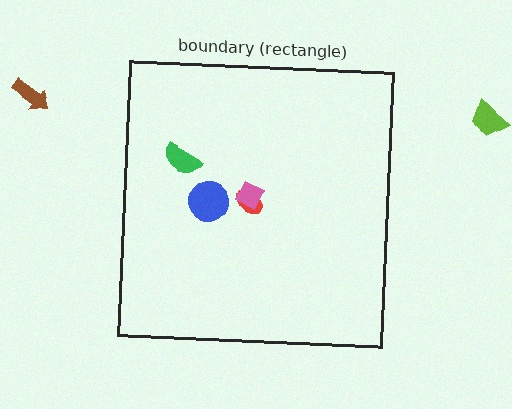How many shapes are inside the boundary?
4 inside, 2 outside.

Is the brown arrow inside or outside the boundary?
Outside.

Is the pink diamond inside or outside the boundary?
Inside.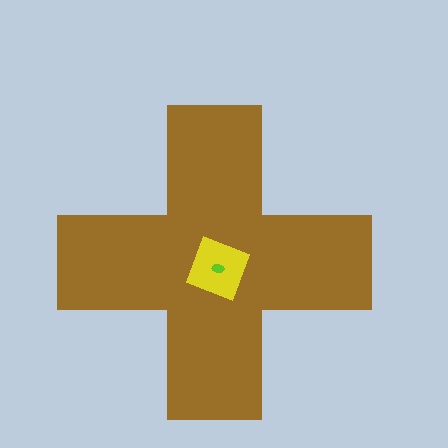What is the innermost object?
The lime ellipse.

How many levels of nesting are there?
3.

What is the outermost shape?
The brown cross.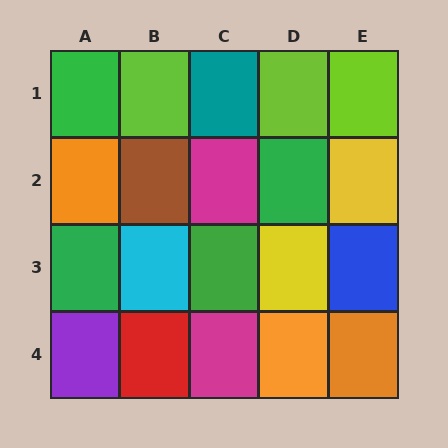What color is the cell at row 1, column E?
Lime.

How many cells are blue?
1 cell is blue.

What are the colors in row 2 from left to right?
Orange, brown, magenta, green, yellow.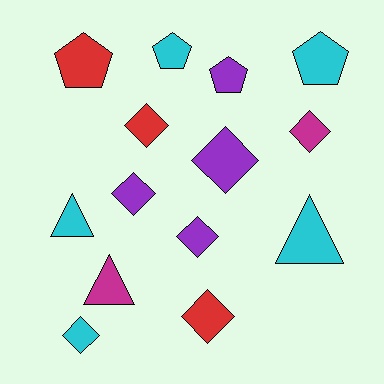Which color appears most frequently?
Cyan, with 5 objects.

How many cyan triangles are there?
There are 2 cyan triangles.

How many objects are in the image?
There are 14 objects.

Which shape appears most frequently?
Diamond, with 7 objects.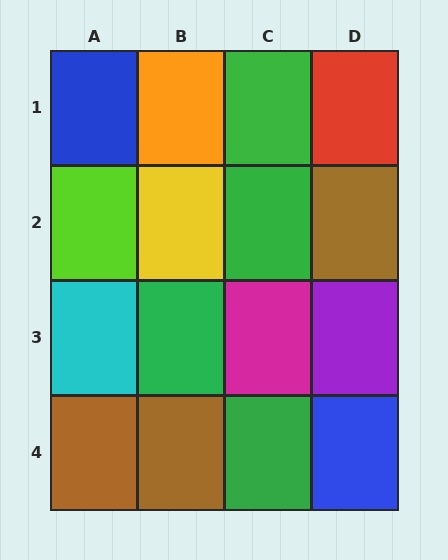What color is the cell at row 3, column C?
Magenta.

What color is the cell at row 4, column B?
Brown.